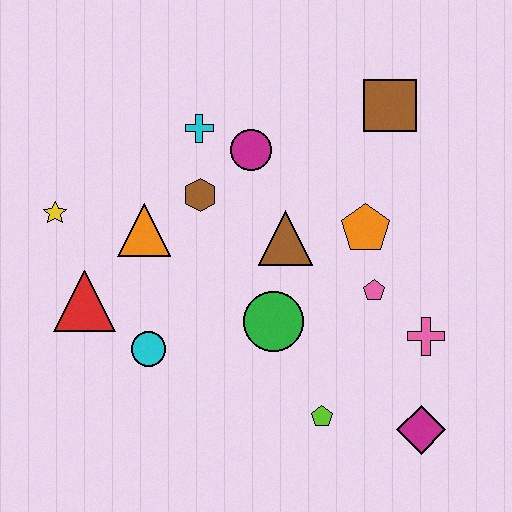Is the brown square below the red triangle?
No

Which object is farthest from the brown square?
The red triangle is farthest from the brown square.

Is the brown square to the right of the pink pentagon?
Yes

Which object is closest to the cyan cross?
The magenta circle is closest to the cyan cross.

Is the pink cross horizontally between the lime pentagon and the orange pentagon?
No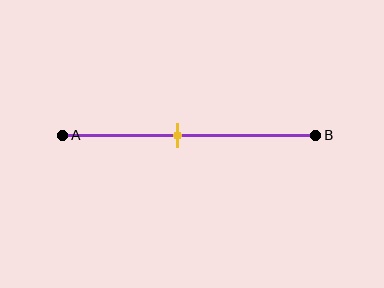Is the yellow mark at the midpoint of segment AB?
No, the mark is at about 45% from A, not at the 50% midpoint.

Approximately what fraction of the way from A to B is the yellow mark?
The yellow mark is approximately 45% of the way from A to B.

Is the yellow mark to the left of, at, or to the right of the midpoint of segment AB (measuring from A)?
The yellow mark is to the left of the midpoint of segment AB.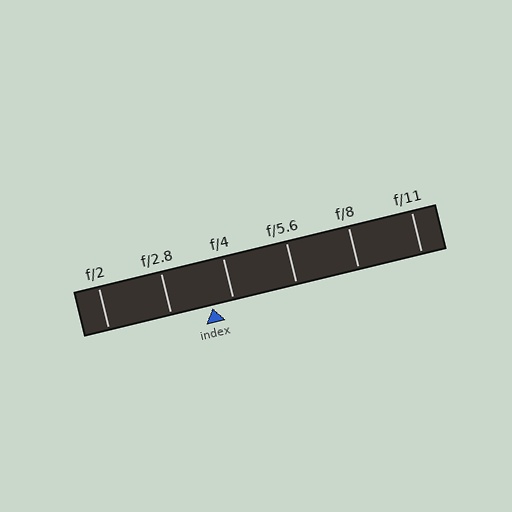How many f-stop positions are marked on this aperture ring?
There are 6 f-stop positions marked.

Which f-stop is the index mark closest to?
The index mark is closest to f/4.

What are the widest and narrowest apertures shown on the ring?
The widest aperture shown is f/2 and the narrowest is f/11.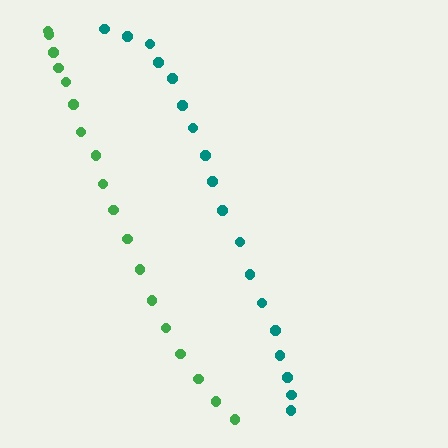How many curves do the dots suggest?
There are 2 distinct paths.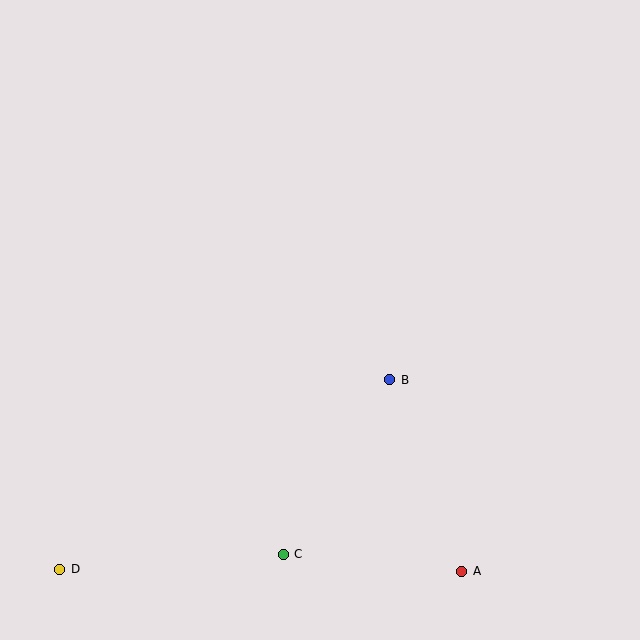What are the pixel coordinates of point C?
Point C is at (283, 554).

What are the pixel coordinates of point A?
Point A is at (462, 571).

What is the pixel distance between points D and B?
The distance between D and B is 380 pixels.